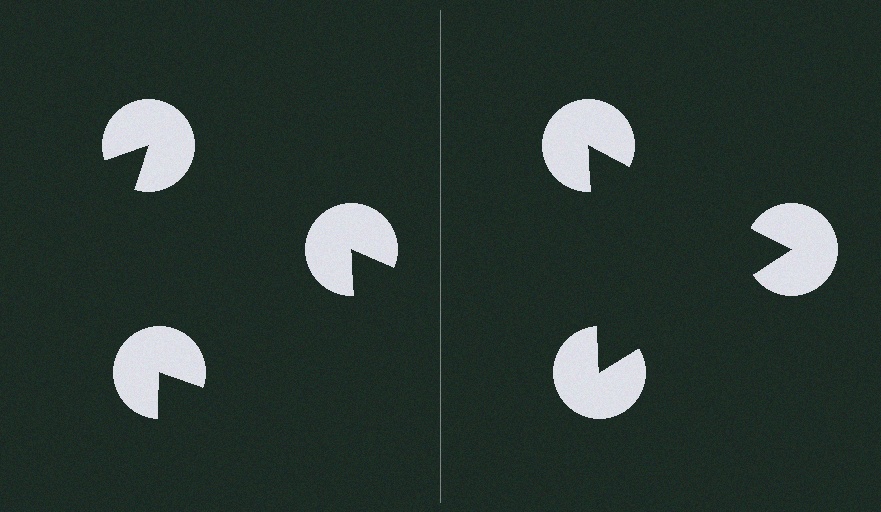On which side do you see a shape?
An illusory triangle appears on the right side. On the left side the wedge cuts are rotated, so no coherent shape forms.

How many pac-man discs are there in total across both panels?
6 — 3 on each side.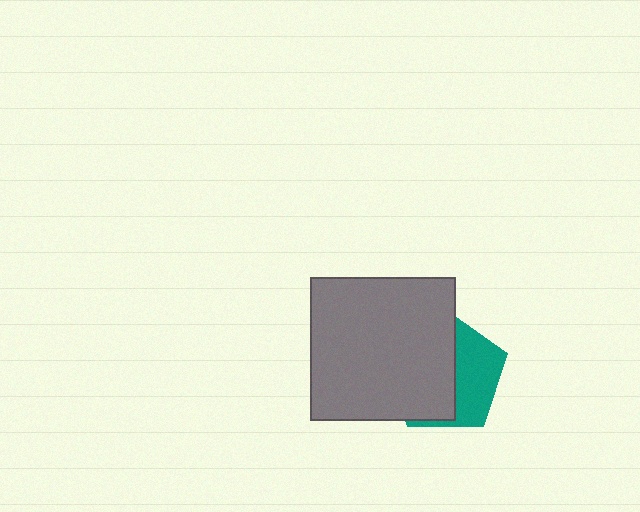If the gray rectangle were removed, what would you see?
You would see the complete teal pentagon.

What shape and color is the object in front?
The object in front is a gray rectangle.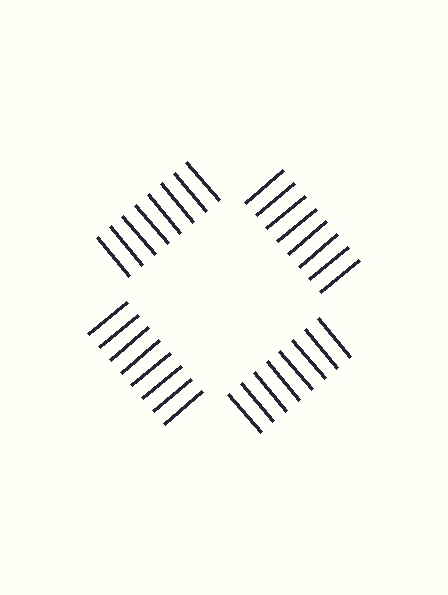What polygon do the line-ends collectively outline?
An illusory square — the line segments terminate on its edges but no continuous stroke is drawn.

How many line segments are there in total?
32 — 8 along each of the 4 edges.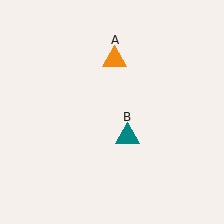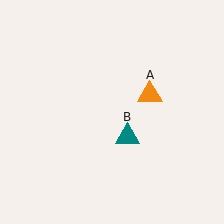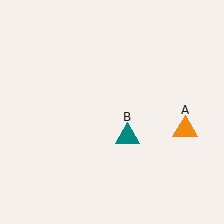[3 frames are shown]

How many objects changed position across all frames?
1 object changed position: orange triangle (object A).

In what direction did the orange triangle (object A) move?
The orange triangle (object A) moved down and to the right.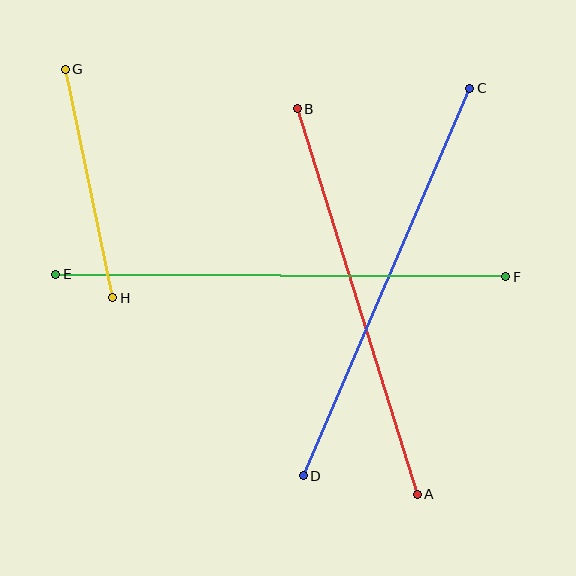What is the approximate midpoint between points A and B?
The midpoint is at approximately (357, 301) pixels.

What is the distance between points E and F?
The distance is approximately 450 pixels.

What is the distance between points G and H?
The distance is approximately 234 pixels.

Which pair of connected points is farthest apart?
Points E and F are farthest apart.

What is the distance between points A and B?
The distance is approximately 404 pixels.